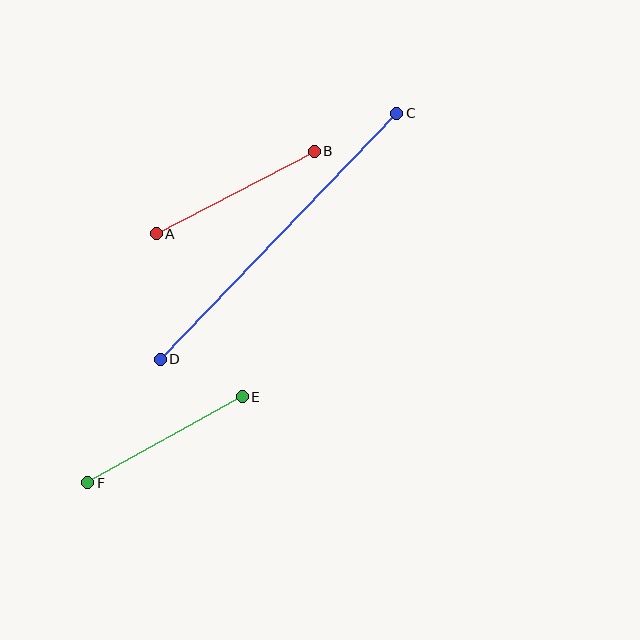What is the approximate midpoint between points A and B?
The midpoint is at approximately (235, 192) pixels.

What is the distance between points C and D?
The distance is approximately 341 pixels.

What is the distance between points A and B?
The distance is approximately 178 pixels.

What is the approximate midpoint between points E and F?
The midpoint is at approximately (165, 440) pixels.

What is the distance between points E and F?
The distance is approximately 177 pixels.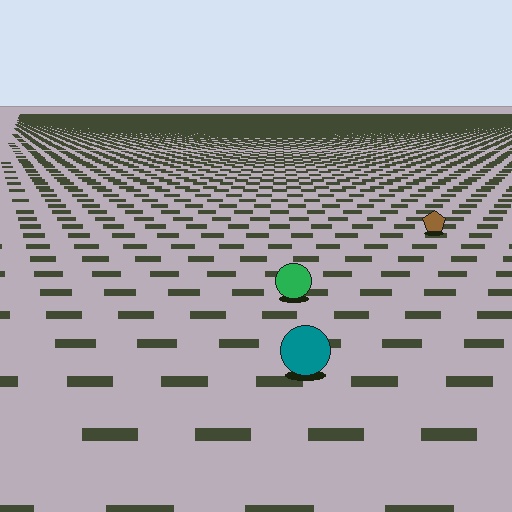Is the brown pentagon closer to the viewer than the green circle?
No. The green circle is closer — you can tell from the texture gradient: the ground texture is coarser near it.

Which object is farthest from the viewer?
The brown pentagon is farthest from the viewer. It appears smaller and the ground texture around it is denser.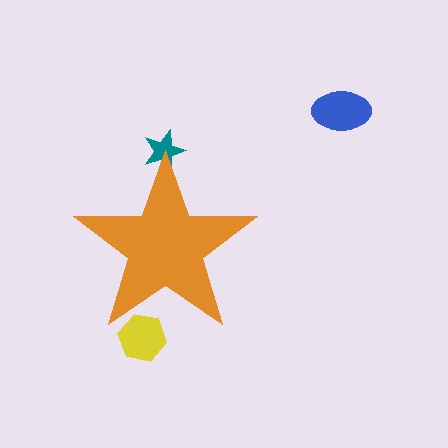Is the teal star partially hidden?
Yes, the teal star is partially hidden behind the orange star.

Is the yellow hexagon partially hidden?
Yes, the yellow hexagon is partially hidden behind the orange star.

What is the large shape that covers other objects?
An orange star.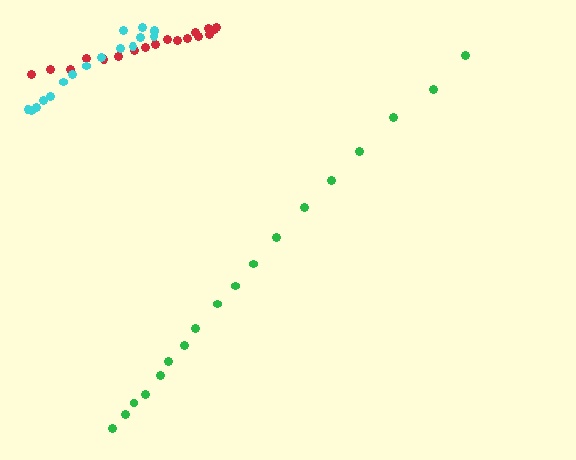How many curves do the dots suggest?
There are 3 distinct paths.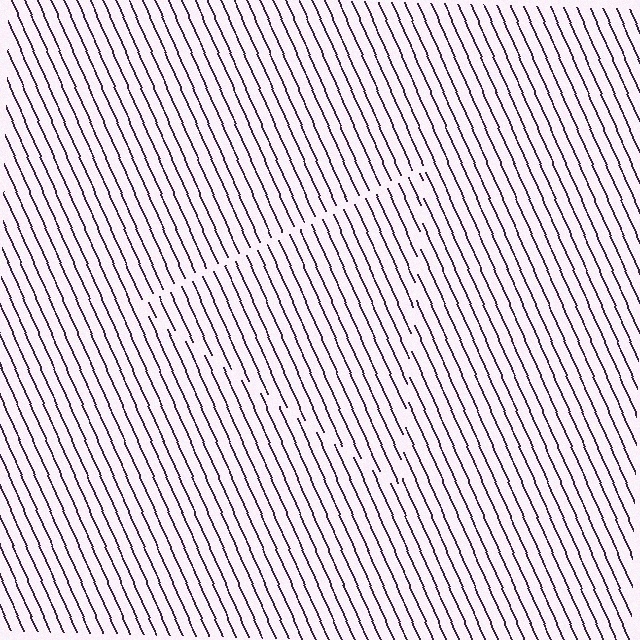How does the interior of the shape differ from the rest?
The interior of the shape contains the same grating, shifted by half a period — the contour is defined by the phase discontinuity where line-ends from the inner and outer gratings abut.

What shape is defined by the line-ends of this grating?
An illusory triangle. The interior of the shape contains the same grating, shifted by half a period — the contour is defined by the phase discontinuity where line-ends from the inner and outer gratings abut.